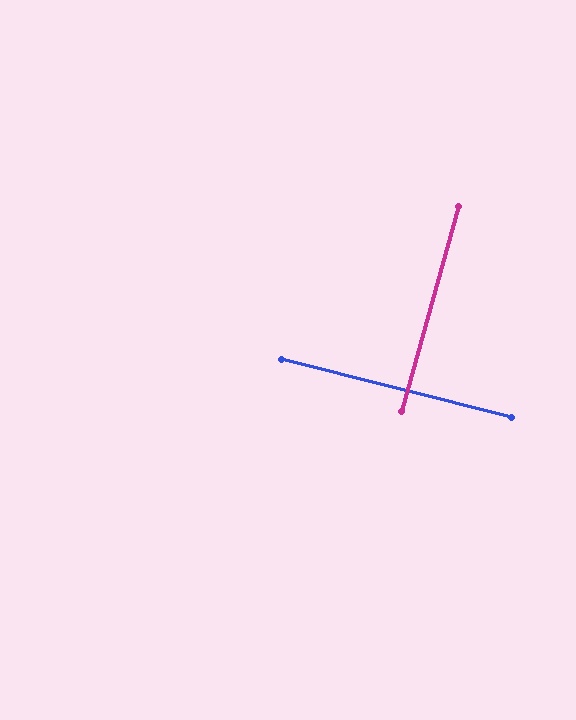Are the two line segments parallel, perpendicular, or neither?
Perpendicular — they meet at approximately 89°.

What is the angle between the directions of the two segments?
Approximately 89 degrees.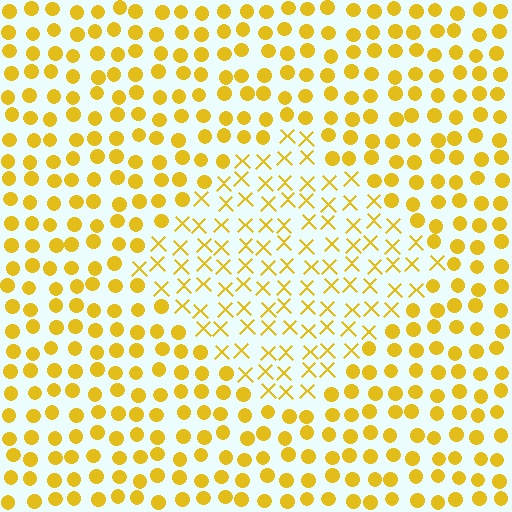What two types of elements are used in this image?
The image uses X marks inside the diamond region and circles outside it.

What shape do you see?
I see a diamond.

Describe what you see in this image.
The image is filled with small yellow elements arranged in a uniform grid. A diamond-shaped region contains X marks, while the surrounding area contains circles. The boundary is defined purely by the change in element shape.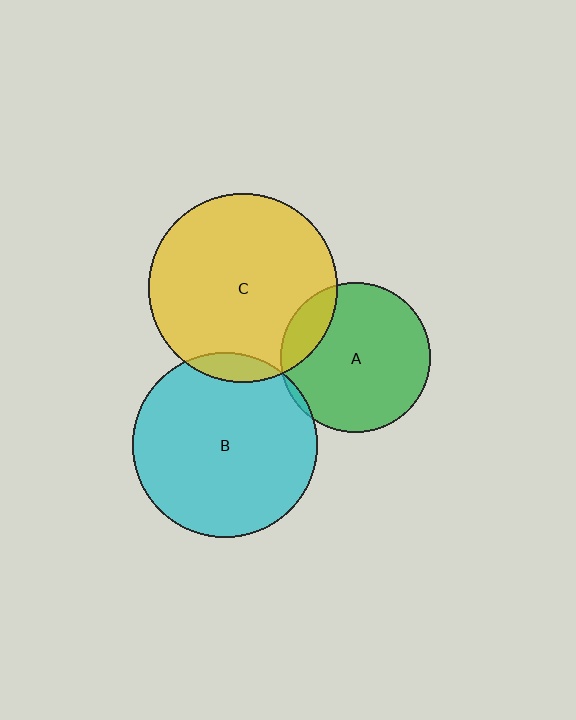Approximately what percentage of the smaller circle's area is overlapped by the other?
Approximately 15%.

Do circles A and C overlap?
Yes.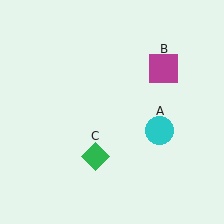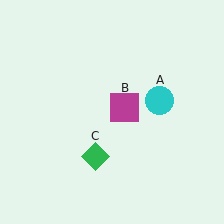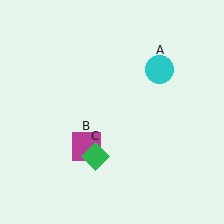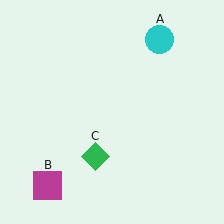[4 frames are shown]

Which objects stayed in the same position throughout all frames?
Green diamond (object C) remained stationary.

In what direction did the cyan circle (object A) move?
The cyan circle (object A) moved up.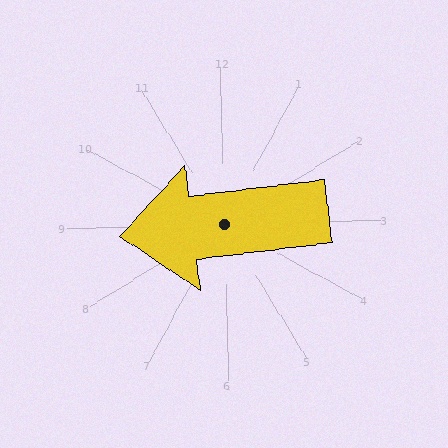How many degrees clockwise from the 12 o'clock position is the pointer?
Approximately 265 degrees.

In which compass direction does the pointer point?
West.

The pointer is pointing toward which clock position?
Roughly 9 o'clock.